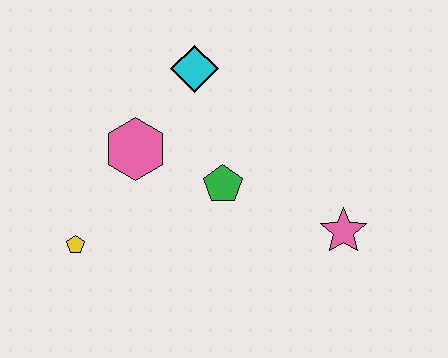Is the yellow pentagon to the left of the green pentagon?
Yes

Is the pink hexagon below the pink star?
No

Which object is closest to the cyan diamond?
The pink hexagon is closest to the cyan diamond.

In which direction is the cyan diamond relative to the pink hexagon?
The cyan diamond is above the pink hexagon.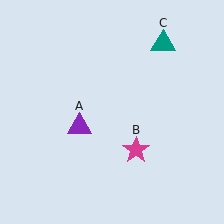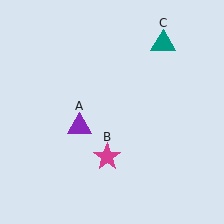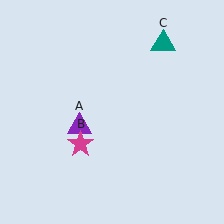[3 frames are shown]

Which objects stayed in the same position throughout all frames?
Purple triangle (object A) and teal triangle (object C) remained stationary.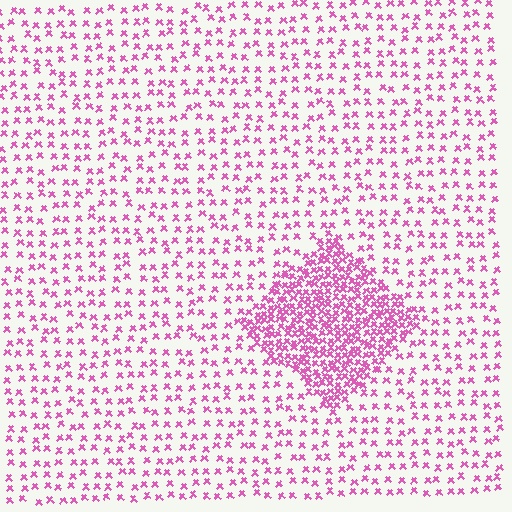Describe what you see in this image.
The image contains small pink elements arranged at two different densities. A diamond-shaped region is visible where the elements are more densely packed than the surrounding area.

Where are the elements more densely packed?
The elements are more densely packed inside the diamond boundary.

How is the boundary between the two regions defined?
The boundary is defined by a change in element density (approximately 2.9x ratio). All elements are the same color, size, and shape.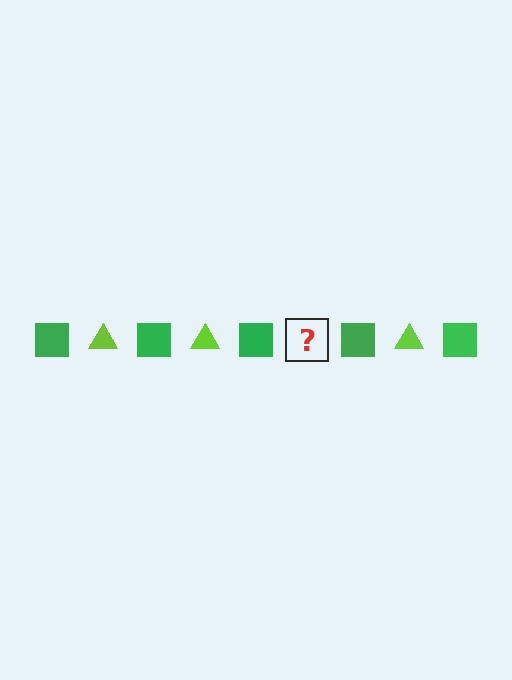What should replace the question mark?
The question mark should be replaced with a lime triangle.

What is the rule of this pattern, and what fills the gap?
The rule is that the pattern alternates between green square and lime triangle. The gap should be filled with a lime triangle.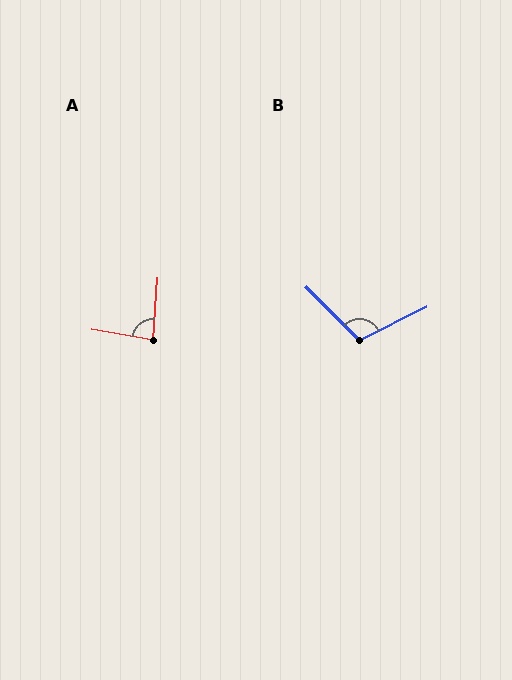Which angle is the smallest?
A, at approximately 84 degrees.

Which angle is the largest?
B, at approximately 109 degrees.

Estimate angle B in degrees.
Approximately 109 degrees.